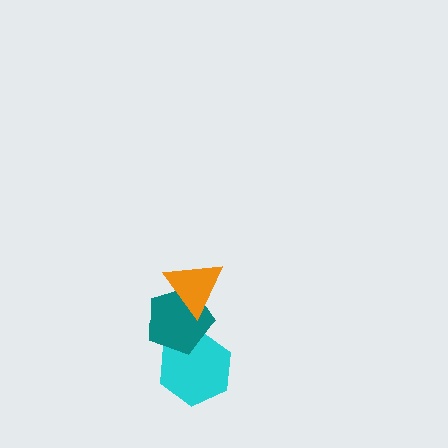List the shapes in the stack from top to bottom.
From top to bottom: the orange triangle, the teal pentagon, the cyan hexagon.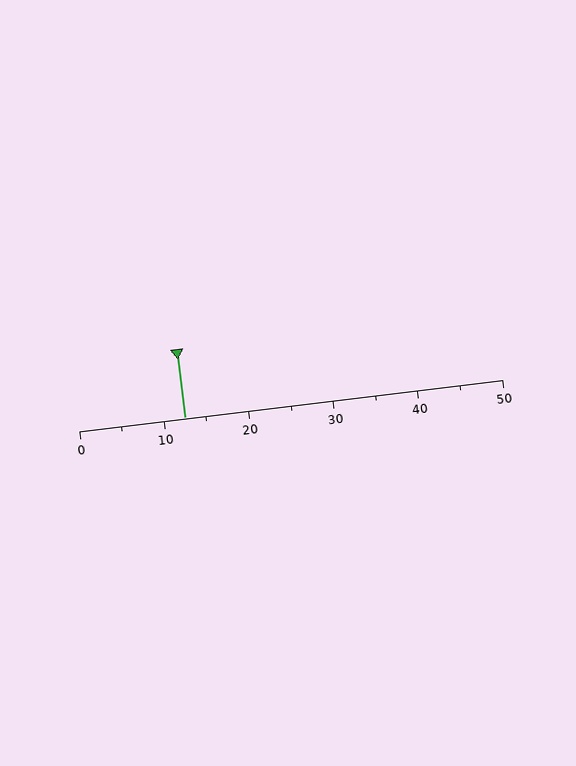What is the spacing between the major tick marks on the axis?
The major ticks are spaced 10 apart.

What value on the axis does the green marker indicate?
The marker indicates approximately 12.5.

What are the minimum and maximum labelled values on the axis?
The axis runs from 0 to 50.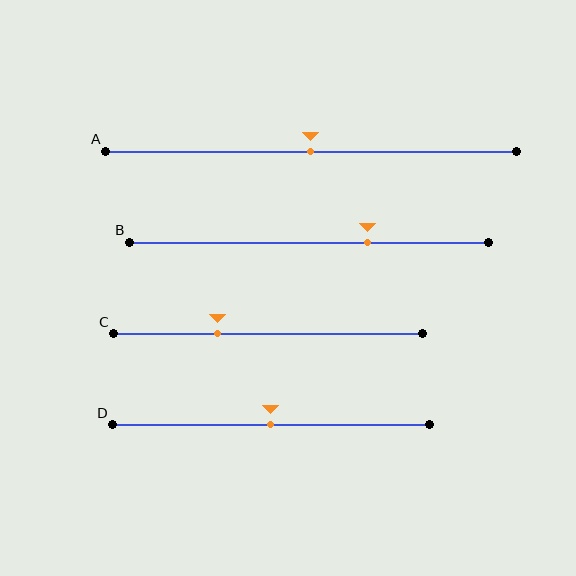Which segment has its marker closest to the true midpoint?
Segment A has its marker closest to the true midpoint.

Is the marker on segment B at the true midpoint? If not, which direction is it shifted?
No, the marker on segment B is shifted to the right by about 16% of the segment length.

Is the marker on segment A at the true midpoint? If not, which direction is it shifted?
Yes, the marker on segment A is at the true midpoint.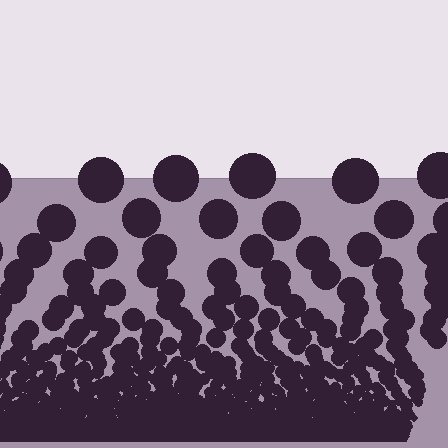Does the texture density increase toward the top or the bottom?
Density increases toward the bottom.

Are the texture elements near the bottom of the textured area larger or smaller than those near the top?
Smaller. The gradient is inverted — elements near the bottom are smaller and denser.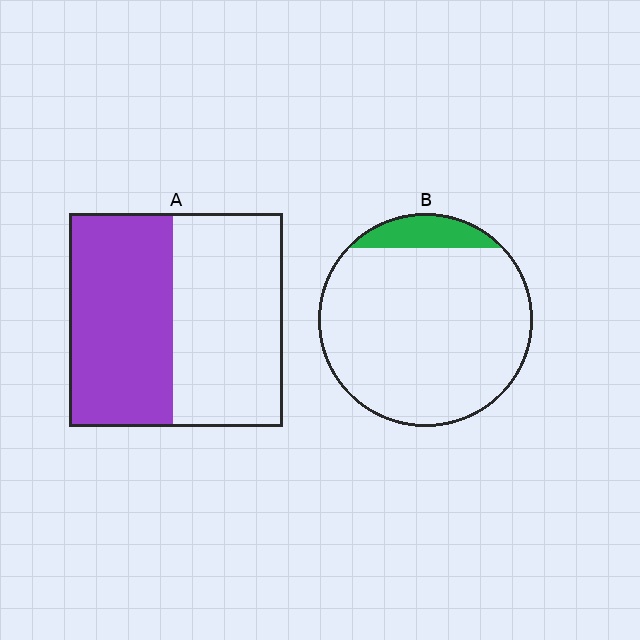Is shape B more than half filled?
No.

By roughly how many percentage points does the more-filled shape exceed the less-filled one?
By roughly 40 percentage points (A over B).